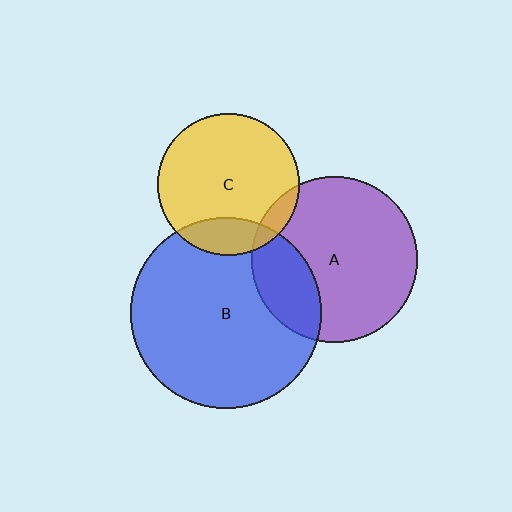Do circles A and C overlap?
Yes.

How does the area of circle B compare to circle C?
Approximately 1.8 times.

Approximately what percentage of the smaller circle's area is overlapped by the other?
Approximately 10%.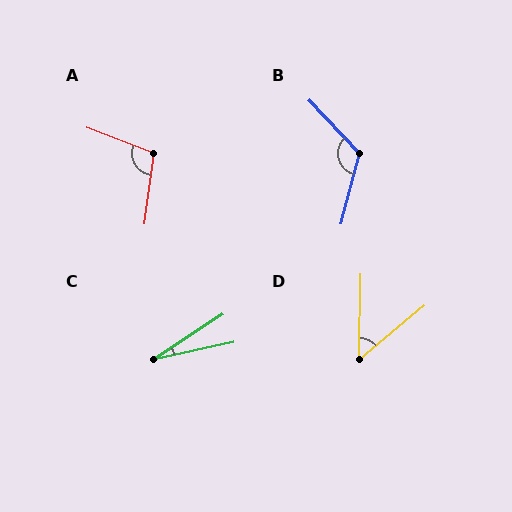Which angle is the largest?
B, at approximately 122 degrees.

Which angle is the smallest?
C, at approximately 21 degrees.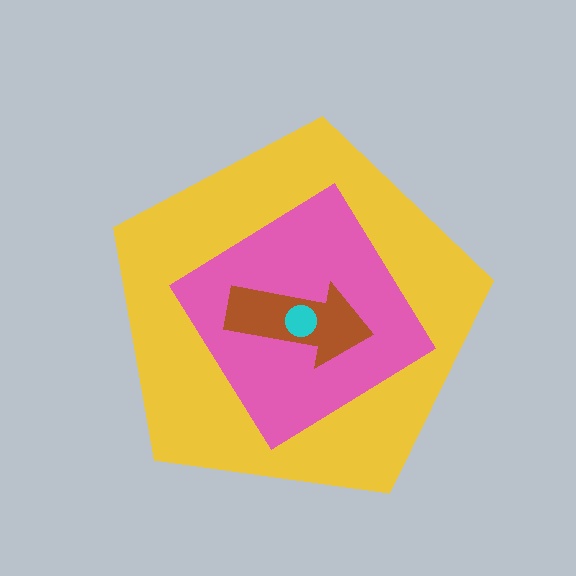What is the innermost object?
The cyan circle.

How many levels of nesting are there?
4.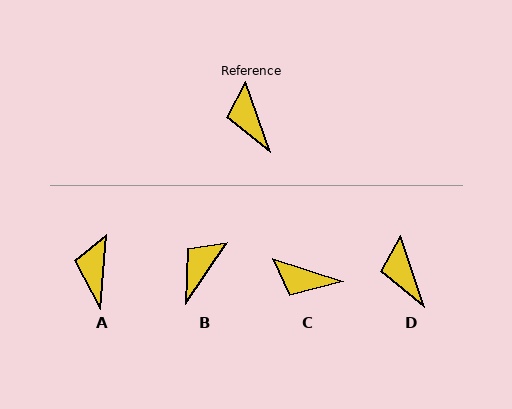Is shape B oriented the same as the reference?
No, it is off by about 53 degrees.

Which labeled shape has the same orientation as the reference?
D.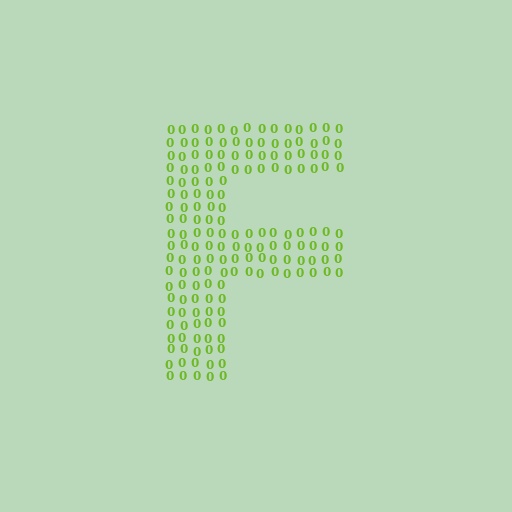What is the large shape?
The large shape is the letter F.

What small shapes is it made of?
It is made of small digit 0's.